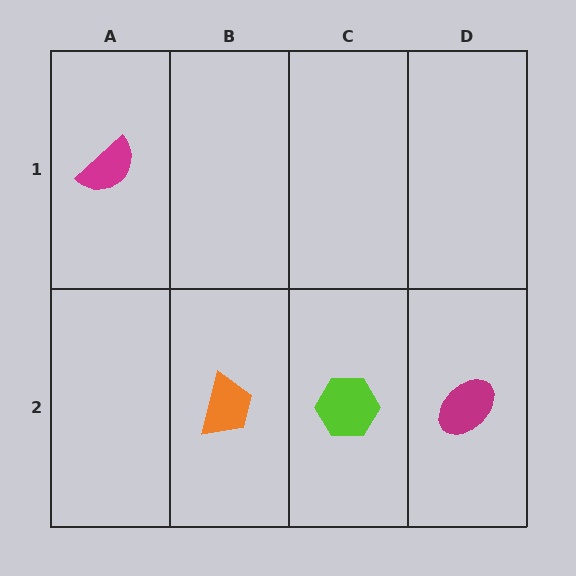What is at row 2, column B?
An orange trapezoid.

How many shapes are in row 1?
1 shape.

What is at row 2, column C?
A lime hexagon.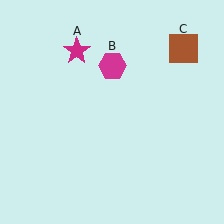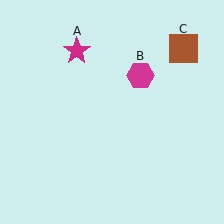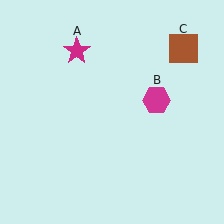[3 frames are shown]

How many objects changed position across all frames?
1 object changed position: magenta hexagon (object B).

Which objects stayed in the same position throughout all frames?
Magenta star (object A) and brown square (object C) remained stationary.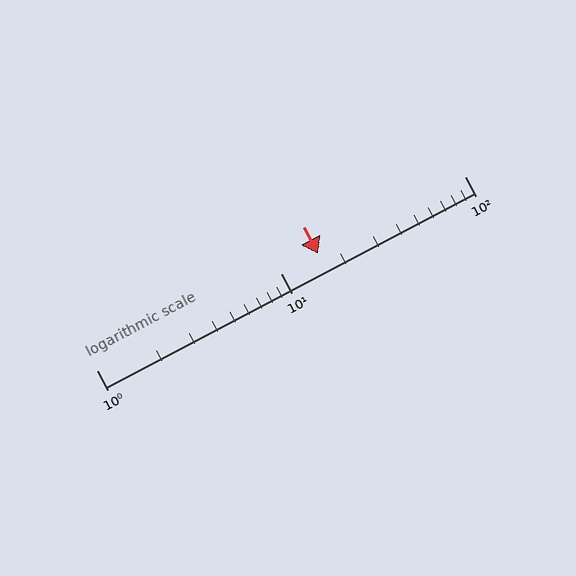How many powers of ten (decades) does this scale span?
The scale spans 2 decades, from 1 to 100.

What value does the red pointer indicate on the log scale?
The pointer indicates approximately 16.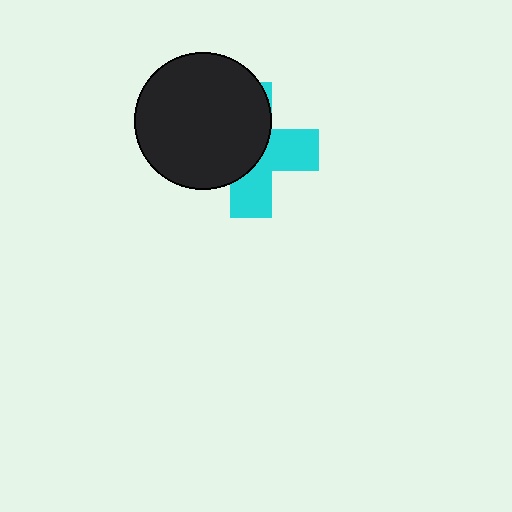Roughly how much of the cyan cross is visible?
A small part of it is visible (roughly 44%).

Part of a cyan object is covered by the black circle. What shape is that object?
It is a cross.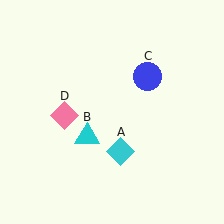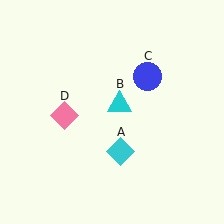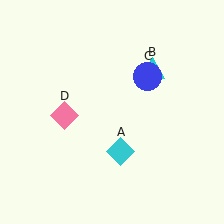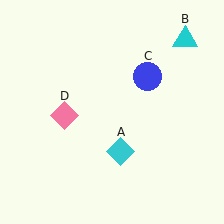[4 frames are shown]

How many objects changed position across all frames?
1 object changed position: cyan triangle (object B).